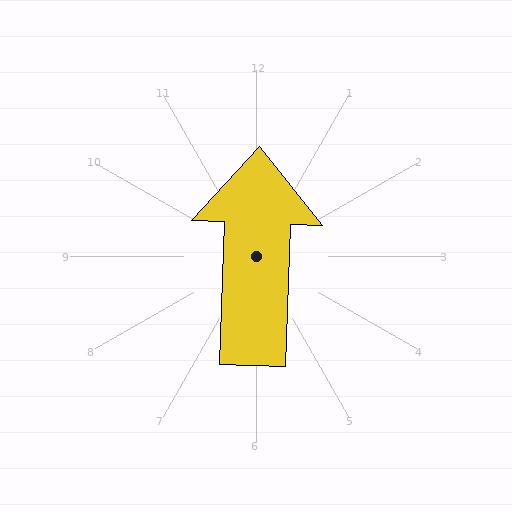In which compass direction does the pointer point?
North.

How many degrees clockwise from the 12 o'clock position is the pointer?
Approximately 2 degrees.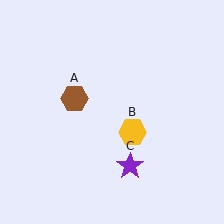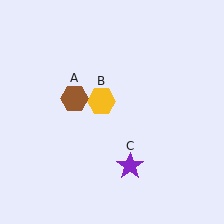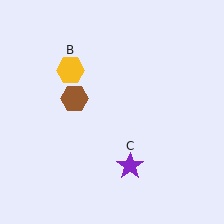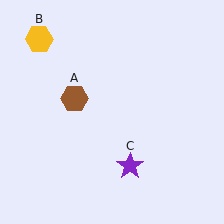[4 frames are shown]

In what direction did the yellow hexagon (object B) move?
The yellow hexagon (object B) moved up and to the left.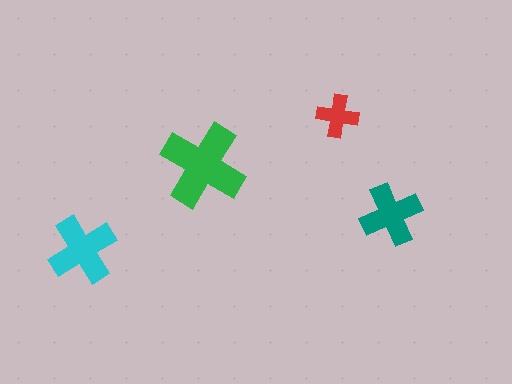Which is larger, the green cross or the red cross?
The green one.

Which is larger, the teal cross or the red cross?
The teal one.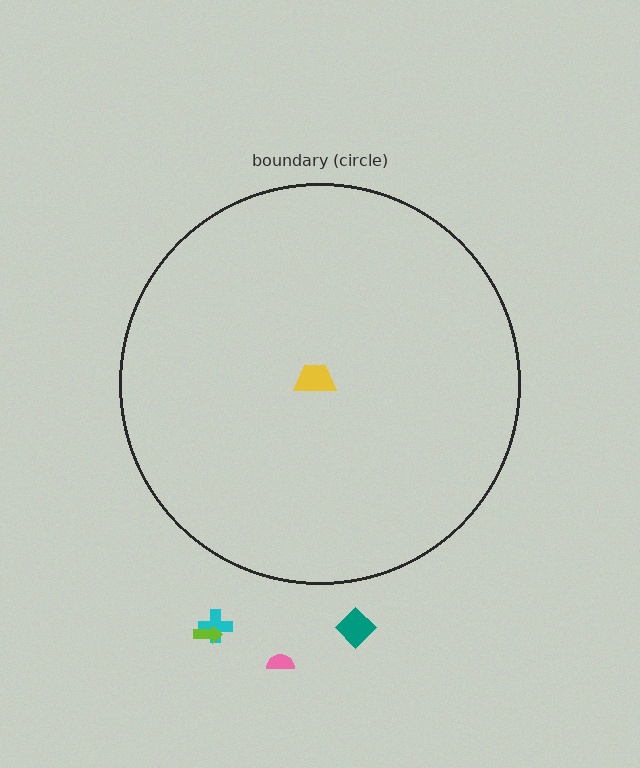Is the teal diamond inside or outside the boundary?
Outside.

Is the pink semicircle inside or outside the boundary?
Outside.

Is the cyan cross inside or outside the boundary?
Outside.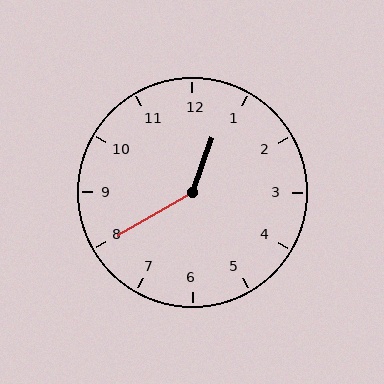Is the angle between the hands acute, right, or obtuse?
It is obtuse.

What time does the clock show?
12:40.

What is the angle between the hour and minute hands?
Approximately 140 degrees.